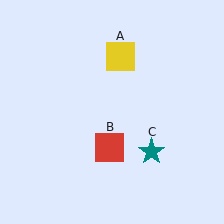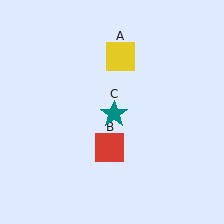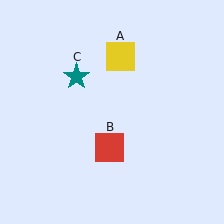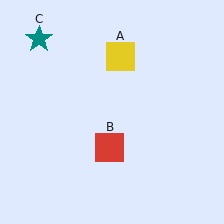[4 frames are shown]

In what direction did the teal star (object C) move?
The teal star (object C) moved up and to the left.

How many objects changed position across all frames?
1 object changed position: teal star (object C).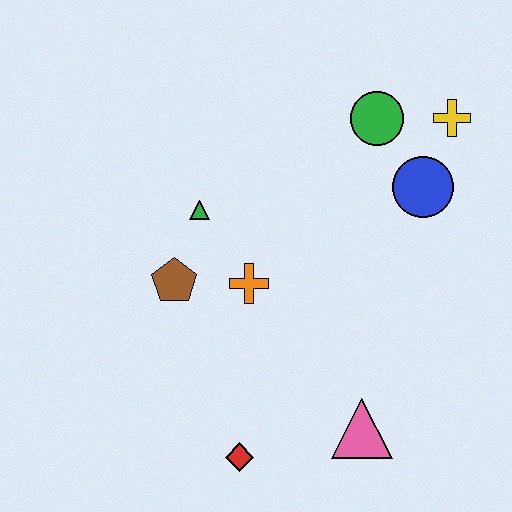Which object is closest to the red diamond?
The pink triangle is closest to the red diamond.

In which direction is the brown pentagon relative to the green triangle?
The brown pentagon is below the green triangle.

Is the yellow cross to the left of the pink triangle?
No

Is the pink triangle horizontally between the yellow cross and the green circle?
No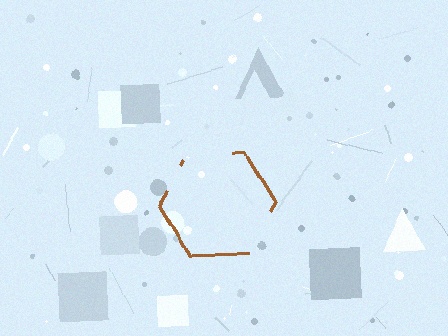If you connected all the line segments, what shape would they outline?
They would outline a hexagon.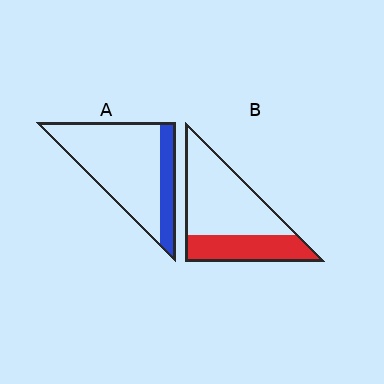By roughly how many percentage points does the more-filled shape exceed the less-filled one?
By roughly 15 percentage points (B over A).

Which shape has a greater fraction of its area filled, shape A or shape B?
Shape B.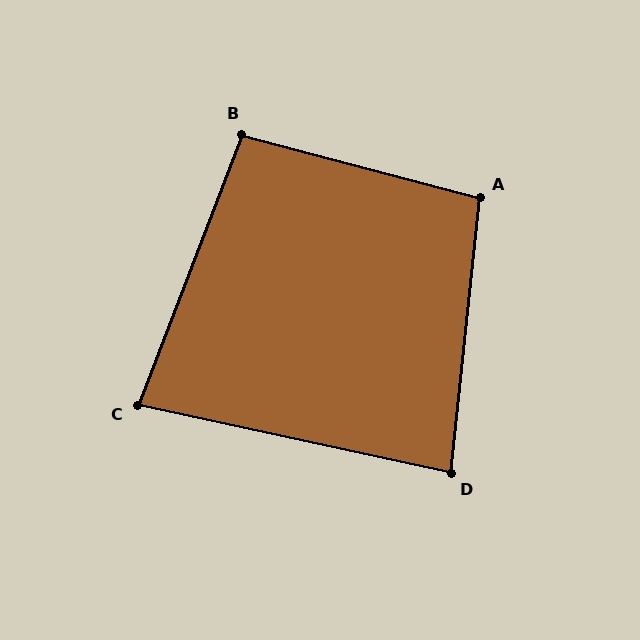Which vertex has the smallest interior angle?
C, at approximately 81 degrees.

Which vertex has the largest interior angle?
A, at approximately 99 degrees.